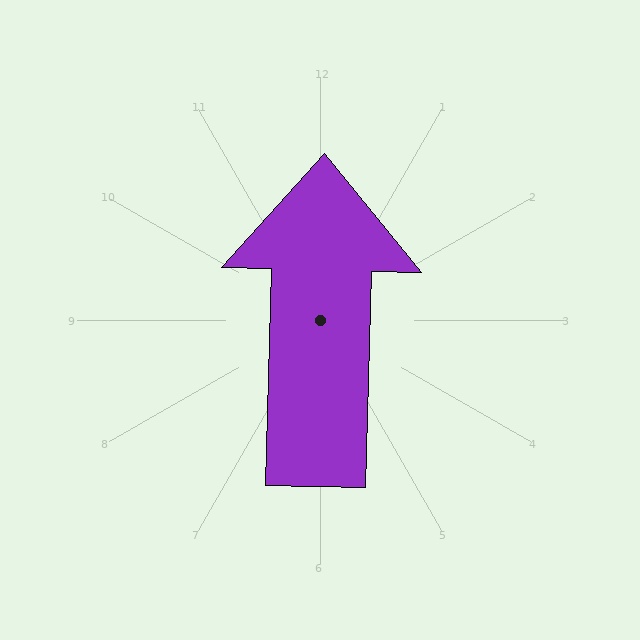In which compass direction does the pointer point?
North.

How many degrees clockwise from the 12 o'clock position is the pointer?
Approximately 1 degrees.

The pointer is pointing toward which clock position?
Roughly 12 o'clock.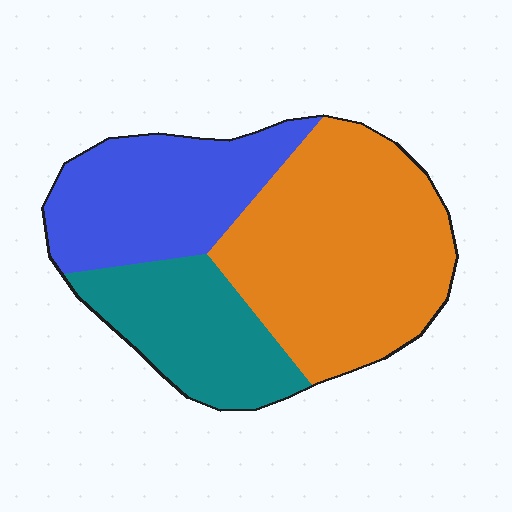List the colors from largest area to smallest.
From largest to smallest: orange, blue, teal.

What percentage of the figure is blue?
Blue covers about 30% of the figure.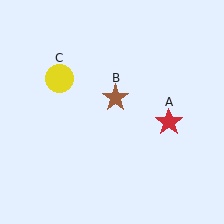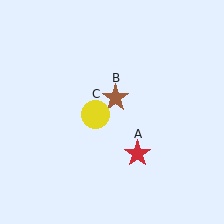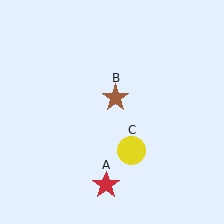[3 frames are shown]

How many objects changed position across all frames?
2 objects changed position: red star (object A), yellow circle (object C).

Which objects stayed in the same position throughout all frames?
Brown star (object B) remained stationary.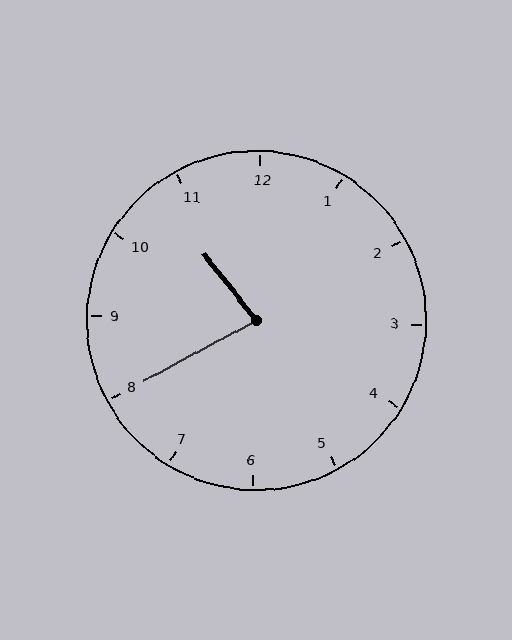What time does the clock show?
10:40.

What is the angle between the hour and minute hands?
Approximately 80 degrees.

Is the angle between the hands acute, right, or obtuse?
It is acute.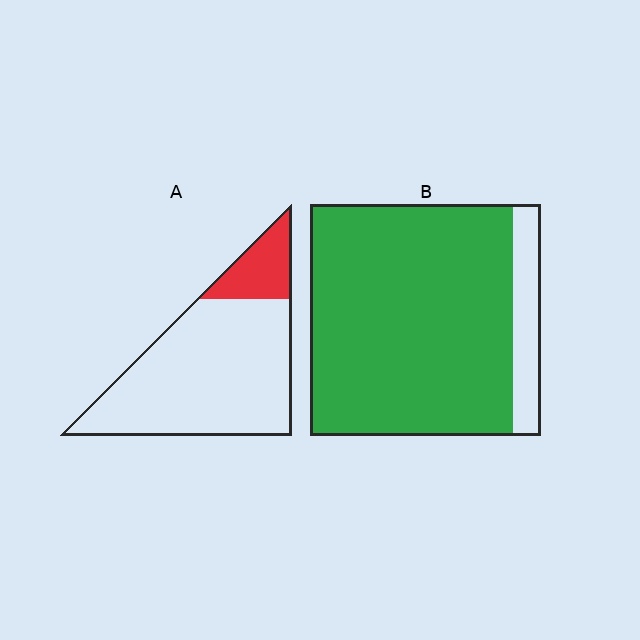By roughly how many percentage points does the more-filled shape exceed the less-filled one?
By roughly 70 percentage points (B over A).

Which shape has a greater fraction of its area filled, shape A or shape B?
Shape B.